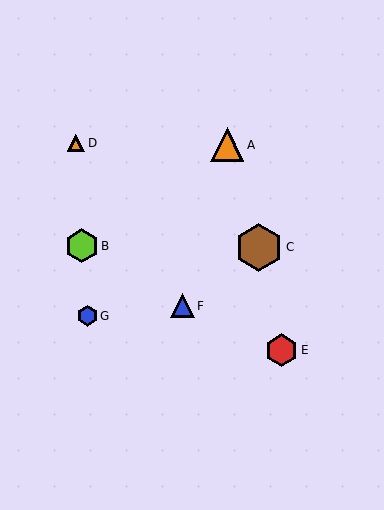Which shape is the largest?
The brown hexagon (labeled C) is the largest.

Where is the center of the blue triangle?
The center of the blue triangle is at (182, 306).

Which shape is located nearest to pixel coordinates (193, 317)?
The blue triangle (labeled F) at (182, 306) is nearest to that location.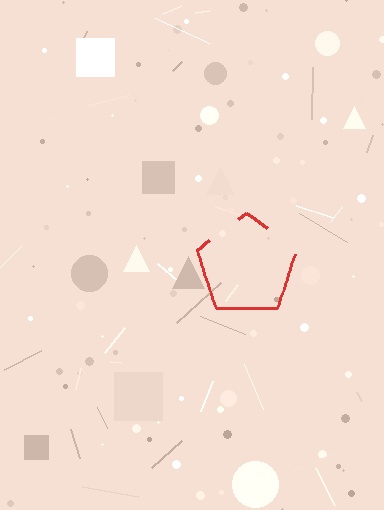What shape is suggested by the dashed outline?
The dashed outline suggests a pentagon.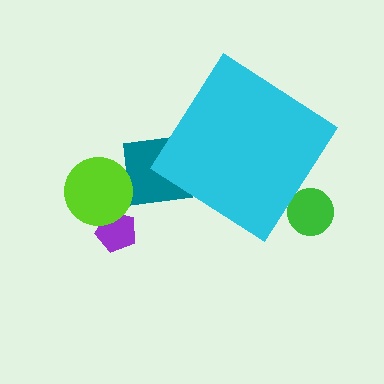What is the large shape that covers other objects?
A cyan diamond.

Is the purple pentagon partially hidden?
No, the purple pentagon is fully visible.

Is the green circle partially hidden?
Yes, the green circle is partially hidden behind the cyan diamond.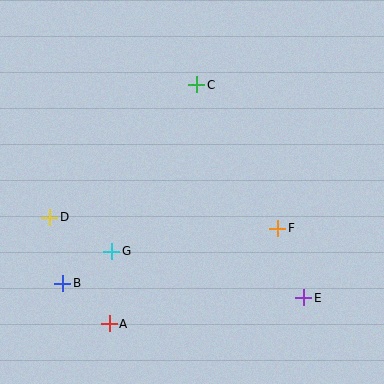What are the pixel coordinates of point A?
Point A is at (109, 324).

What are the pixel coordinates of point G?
Point G is at (112, 251).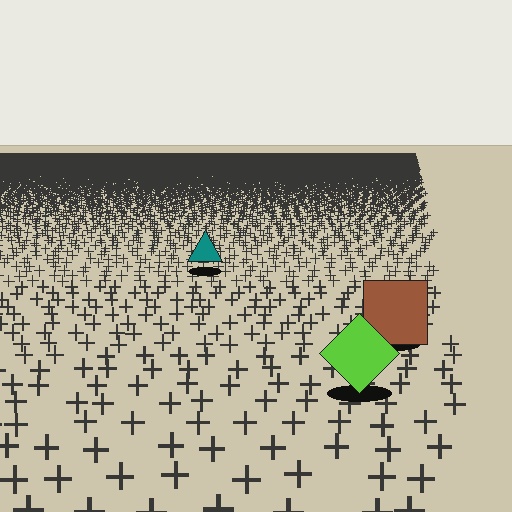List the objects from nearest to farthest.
From nearest to farthest: the lime diamond, the brown square, the teal triangle.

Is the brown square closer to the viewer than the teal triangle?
Yes. The brown square is closer — you can tell from the texture gradient: the ground texture is coarser near it.